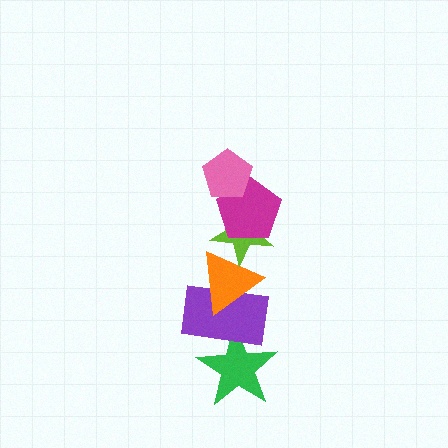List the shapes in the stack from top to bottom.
From top to bottom: the pink pentagon, the magenta pentagon, the lime star, the orange triangle, the purple rectangle, the green star.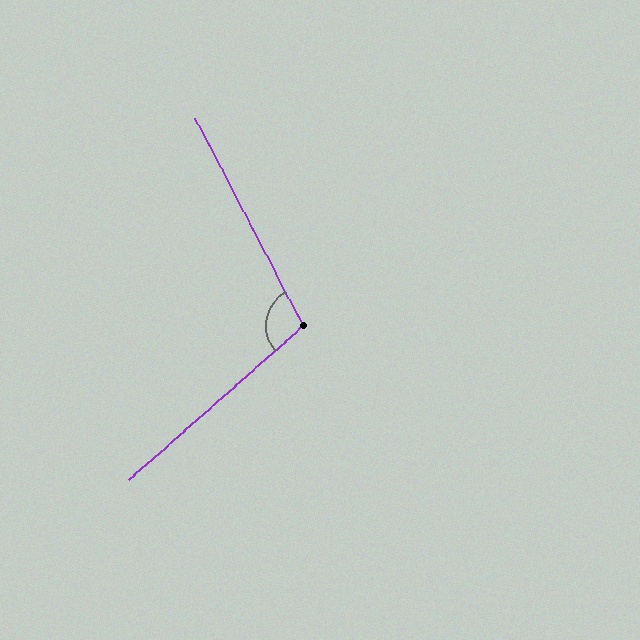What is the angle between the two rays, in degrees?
Approximately 104 degrees.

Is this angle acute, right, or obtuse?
It is obtuse.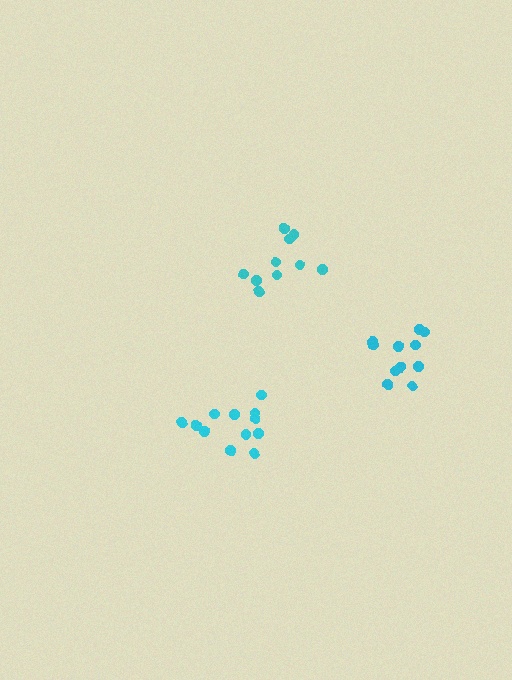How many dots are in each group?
Group 1: 12 dots, Group 2: 10 dots, Group 3: 11 dots (33 total).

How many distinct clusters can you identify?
There are 3 distinct clusters.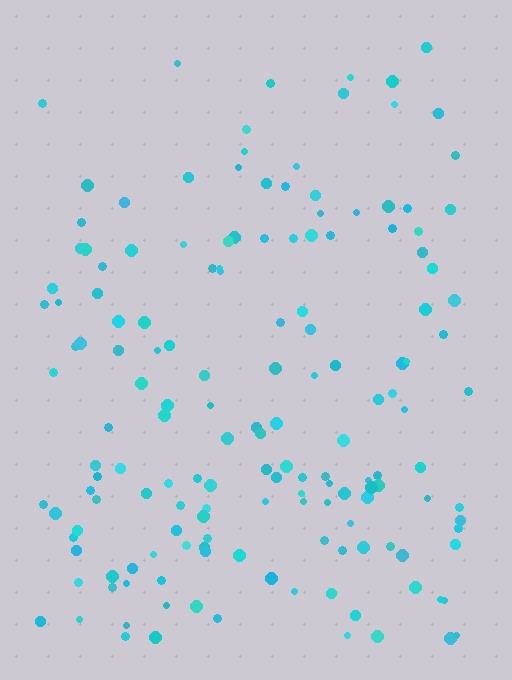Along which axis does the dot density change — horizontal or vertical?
Vertical.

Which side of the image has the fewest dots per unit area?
The top.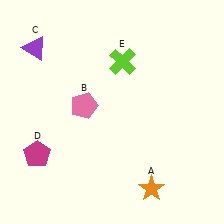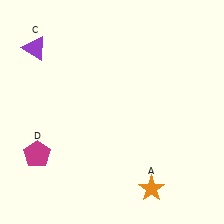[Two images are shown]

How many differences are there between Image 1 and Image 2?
There are 2 differences between the two images.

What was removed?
The lime cross (E), the pink pentagon (B) were removed in Image 2.